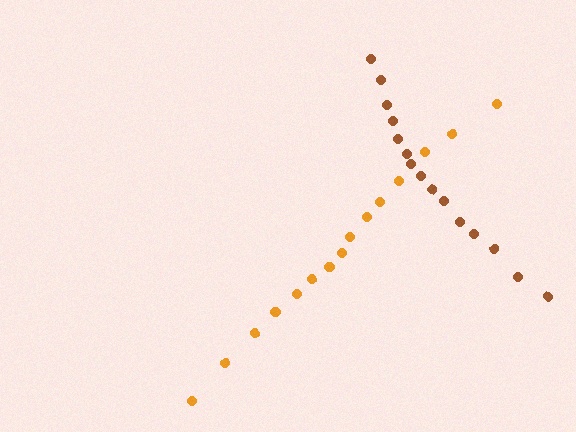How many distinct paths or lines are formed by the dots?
There are 2 distinct paths.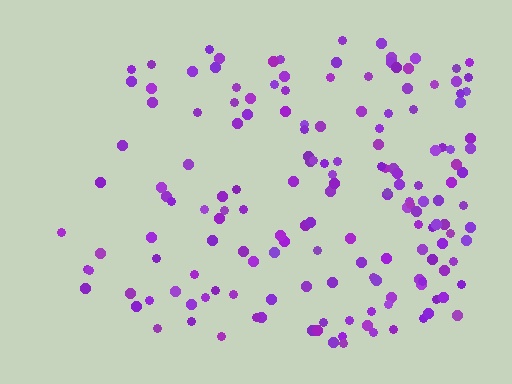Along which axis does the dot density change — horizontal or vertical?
Horizontal.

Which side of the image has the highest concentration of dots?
The right.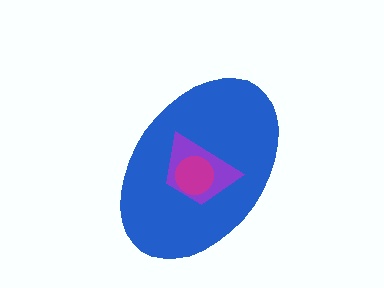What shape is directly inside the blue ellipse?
The purple trapezoid.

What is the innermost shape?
The magenta circle.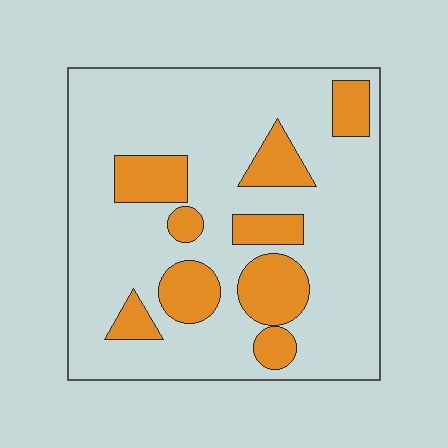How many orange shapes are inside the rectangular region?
9.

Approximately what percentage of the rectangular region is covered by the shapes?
Approximately 25%.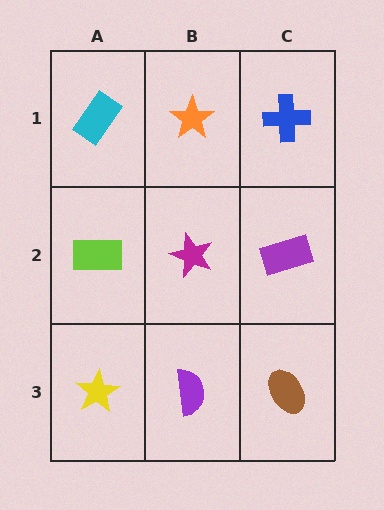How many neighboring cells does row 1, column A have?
2.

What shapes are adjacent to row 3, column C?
A purple rectangle (row 2, column C), a purple semicircle (row 3, column B).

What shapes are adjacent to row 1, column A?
A lime rectangle (row 2, column A), an orange star (row 1, column B).